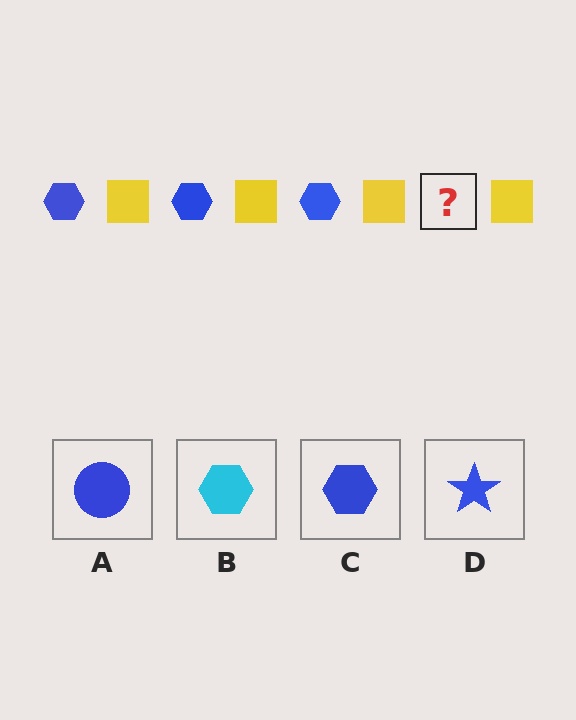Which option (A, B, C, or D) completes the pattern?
C.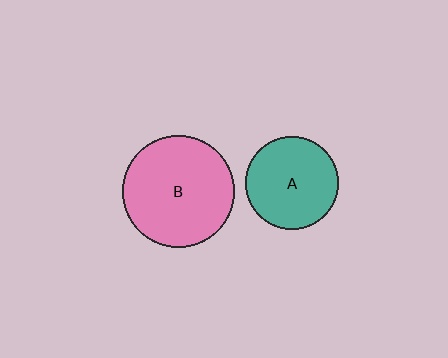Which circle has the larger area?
Circle B (pink).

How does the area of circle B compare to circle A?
Approximately 1.5 times.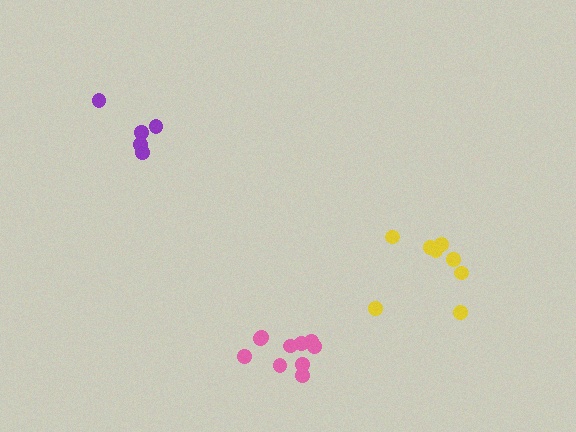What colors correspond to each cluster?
The clusters are colored: purple, pink, yellow.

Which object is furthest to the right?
The yellow cluster is rightmost.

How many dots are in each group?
Group 1: 5 dots, Group 2: 10 dots, Group 3: 8 dots (23 total).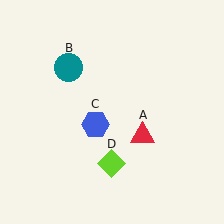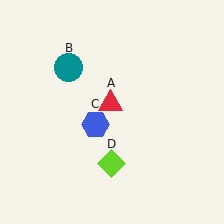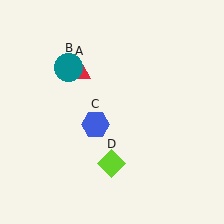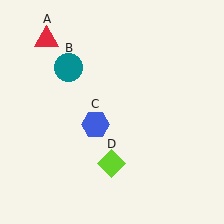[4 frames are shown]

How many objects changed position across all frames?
1 object changed position: red triangle (object A).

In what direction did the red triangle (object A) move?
The red triangle (object A) moved up and to the left.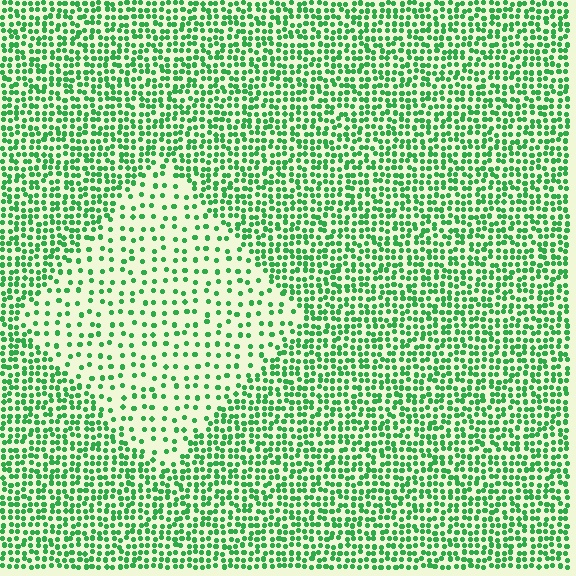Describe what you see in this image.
The image contains small green elements arranged at two different densities. A diamond-shaped region is visible where the elements are less densely packed than the surrounding area.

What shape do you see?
I see a diamond.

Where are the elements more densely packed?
The elements are more densely packed outside the diamond boundary.